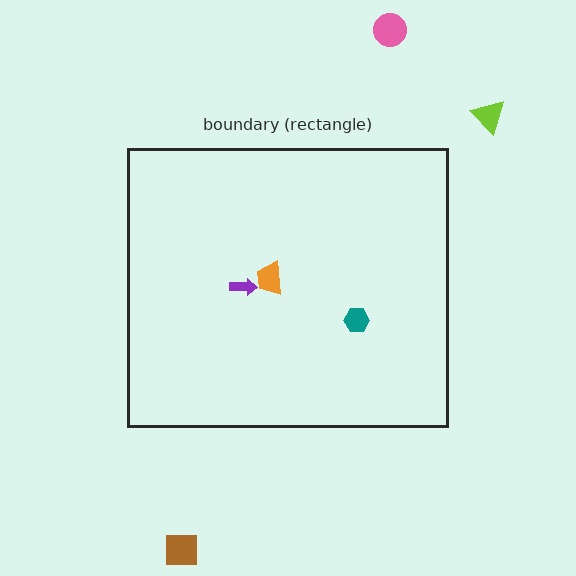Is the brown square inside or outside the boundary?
Outside.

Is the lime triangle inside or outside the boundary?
Outside.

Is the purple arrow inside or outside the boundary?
Inside.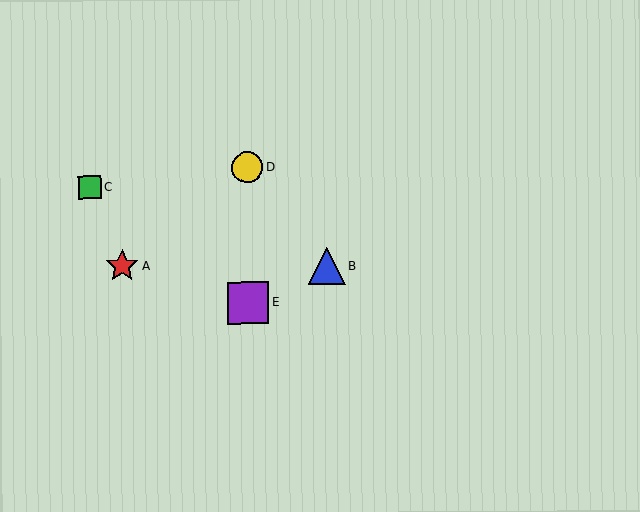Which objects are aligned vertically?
Objects D, E are aligned vertically.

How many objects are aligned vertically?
2 objects (D, E) are aligned vertically.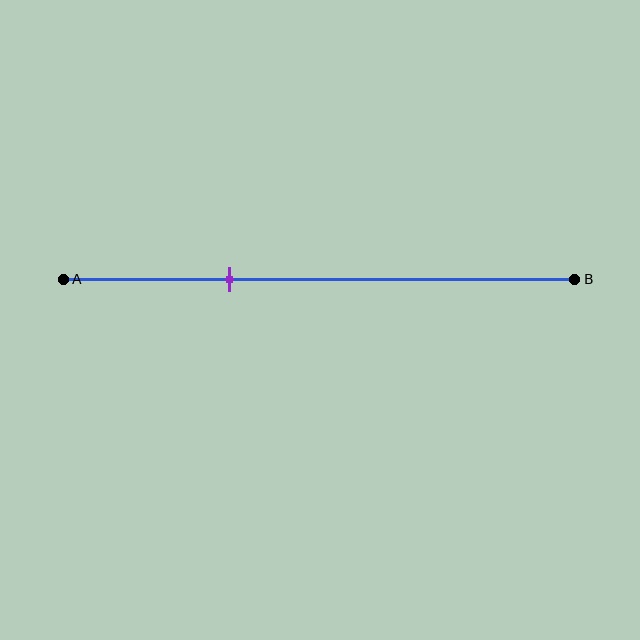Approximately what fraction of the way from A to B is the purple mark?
The purple mark is approximately 30% of the way from A to B.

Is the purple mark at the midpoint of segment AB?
No, the mark is at about 30% from A, not at the 50% midpoint.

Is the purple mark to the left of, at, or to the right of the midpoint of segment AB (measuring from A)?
The purple mark is to the left of the midpoint of segment AB.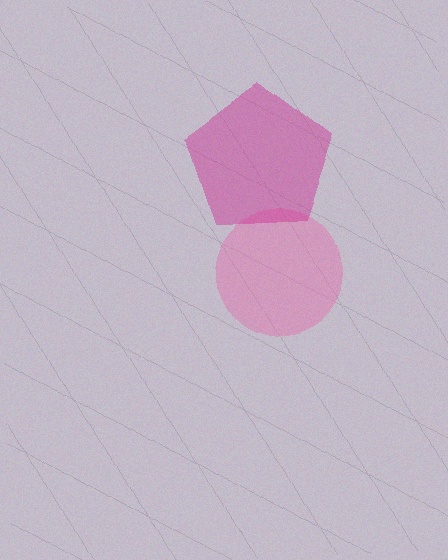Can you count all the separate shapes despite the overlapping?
Yes, there are 2 separate shapes.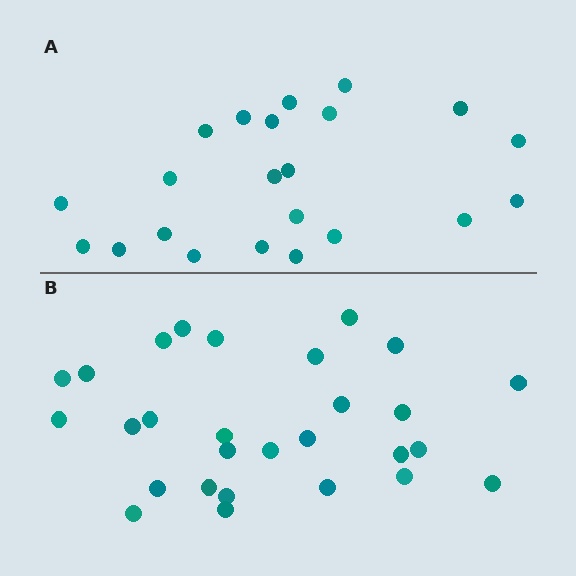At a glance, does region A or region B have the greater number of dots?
Region B (the bottom region) has more dots.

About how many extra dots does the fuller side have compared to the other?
Region B has about 6 more dots than region A.